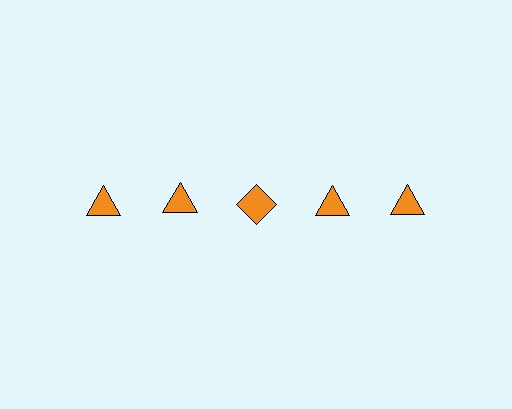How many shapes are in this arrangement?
There are 5 shapes arranged in a grid pattern.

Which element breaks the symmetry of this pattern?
The orange diamond in the top row, center column breaks the symmetry. All other shapes are orange triangles.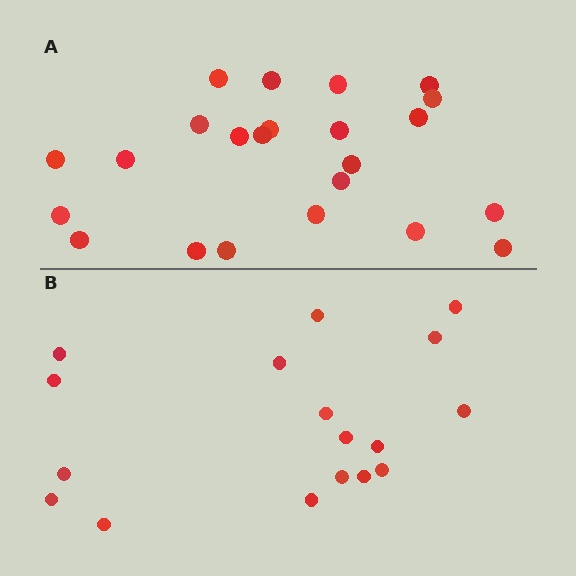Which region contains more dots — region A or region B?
Region A (the top region) has more dots.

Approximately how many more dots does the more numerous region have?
Region A has about 6 more dots than region B.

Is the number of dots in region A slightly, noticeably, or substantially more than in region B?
Region A has noticeably more, but not dramatically so. The ratio is roughly 1.4 to 1.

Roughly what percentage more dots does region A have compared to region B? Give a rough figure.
About 35% more.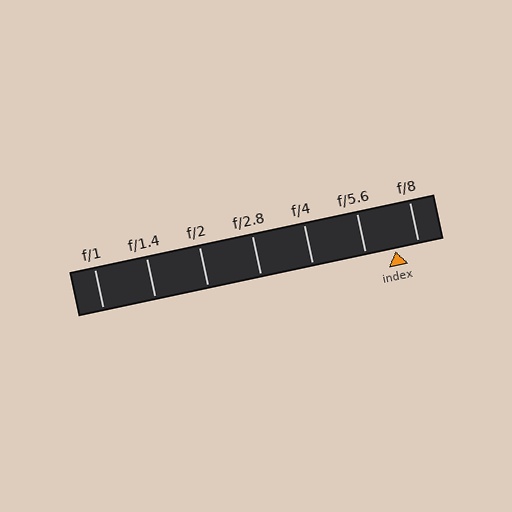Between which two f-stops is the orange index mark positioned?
The index mark is between f/5.6 and f/8.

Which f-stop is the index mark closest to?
The index mark is closest to f/8.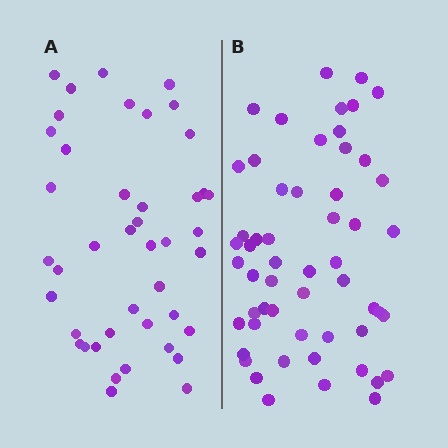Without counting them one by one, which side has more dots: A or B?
Region B (the right region) has more dots.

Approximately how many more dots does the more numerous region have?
Region B has roughly 12 or so more dots than region A.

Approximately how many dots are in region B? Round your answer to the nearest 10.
About 60 dots. (The exact count is 55, which rounds to 60.)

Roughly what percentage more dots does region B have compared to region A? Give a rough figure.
About 30% more.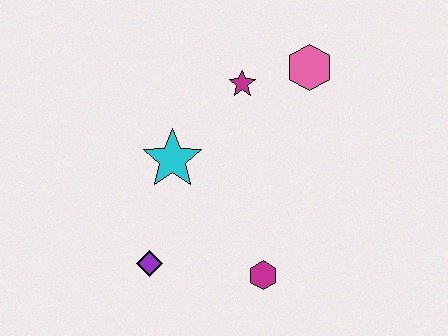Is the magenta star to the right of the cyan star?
Yes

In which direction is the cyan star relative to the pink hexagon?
The cyan star is to the left of the pink hexagon.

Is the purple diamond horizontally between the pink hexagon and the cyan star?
No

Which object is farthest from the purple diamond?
The pink hexagon is farthest from the purple diamond.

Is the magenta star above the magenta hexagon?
Yes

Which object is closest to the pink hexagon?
The magenta star is closest to the pink hexagon.